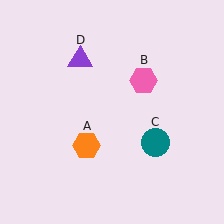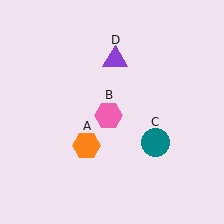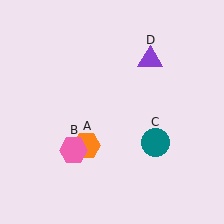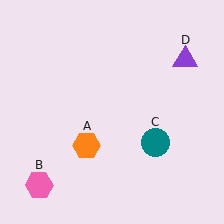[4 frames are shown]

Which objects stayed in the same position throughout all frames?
Orange hexagon (object A) and teal circle (object C) remained stationary.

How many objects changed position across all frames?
2 objects changed position: pink hexagon (object B), purple triangle (object D).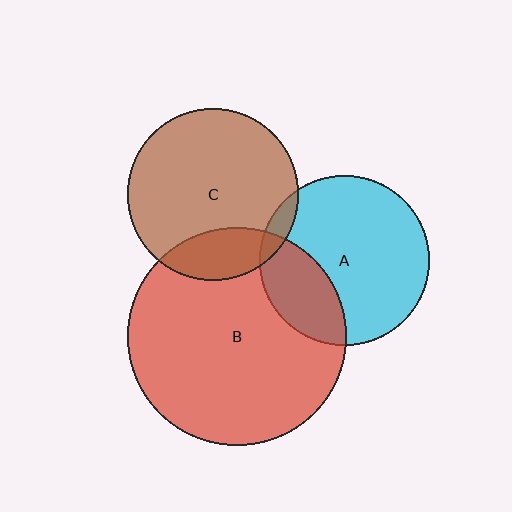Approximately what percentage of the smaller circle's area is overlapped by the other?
Approximately 20%.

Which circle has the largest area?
Circle B (red).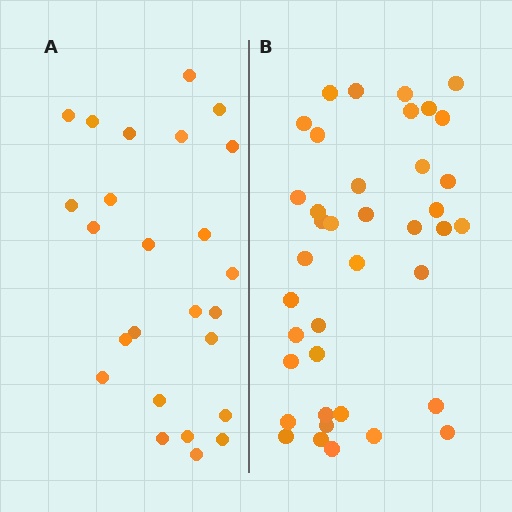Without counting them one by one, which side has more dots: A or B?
Region B (the right region) has more dots.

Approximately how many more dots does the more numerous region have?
Region B has approximately 15 more dots than region A.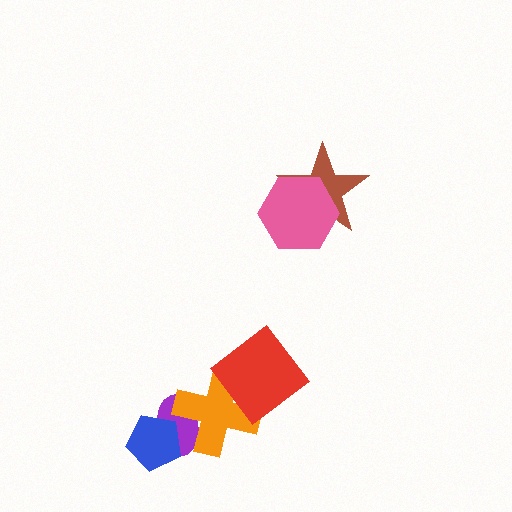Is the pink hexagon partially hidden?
No, no other shape covers it.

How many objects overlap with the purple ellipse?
2 objects overlap with the purple ellipse.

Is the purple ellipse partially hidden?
Yes, it is partially covered by another shape.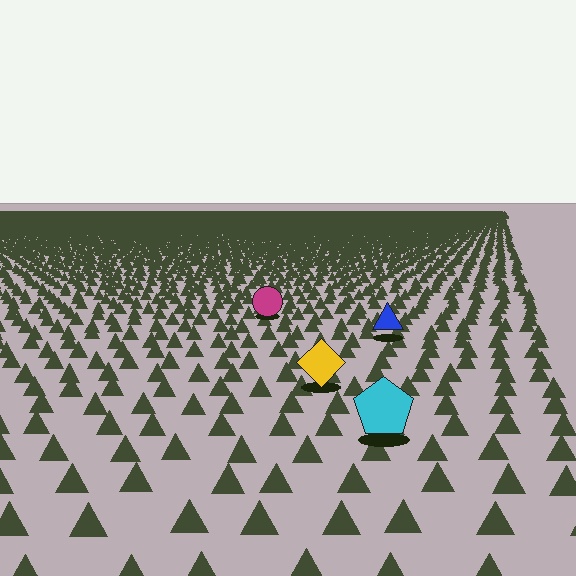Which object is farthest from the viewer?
The magenta circle is farthest from the viewer. It appears smaller and the ground texture around it is denser.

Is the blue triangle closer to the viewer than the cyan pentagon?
No. The cyan pentagon is closer — you can tell from the texture gradient: the ground texture is coarser near it.